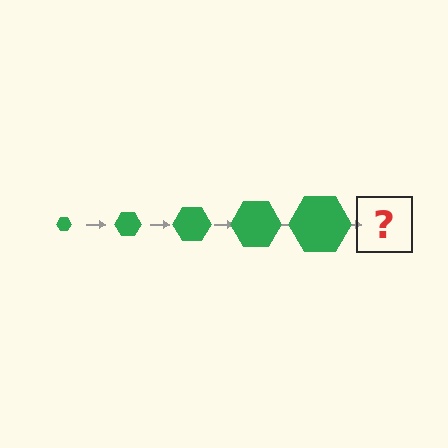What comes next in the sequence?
The next element should be a green hexagon, larger than the previous one.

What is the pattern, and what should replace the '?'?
The pattern is that the hexagon gets progressively larger each step. The '?' should be a green hexagon, larger than the previous one.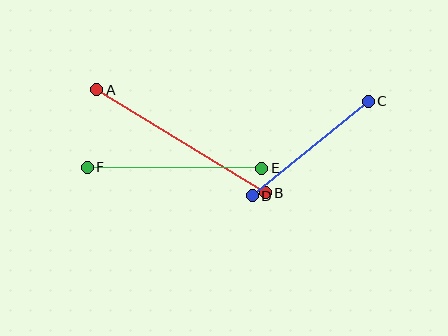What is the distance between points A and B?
The distance is approximately 198 pixels.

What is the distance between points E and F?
The distance is approximately 174 pixels.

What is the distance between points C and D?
The distance is approximately 150 pixels.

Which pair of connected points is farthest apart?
Points A and B are farthest apart.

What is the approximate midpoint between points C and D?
The midpoint is at approximately (310, 149) pixels.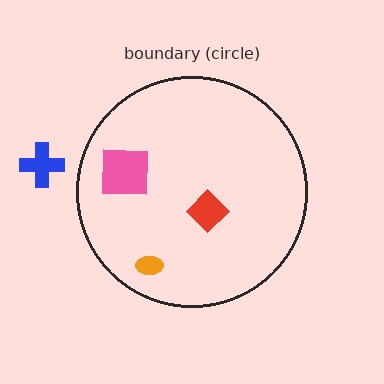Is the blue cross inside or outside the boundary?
Outside.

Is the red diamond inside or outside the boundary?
Inside.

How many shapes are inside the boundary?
3 inside, 1 outside.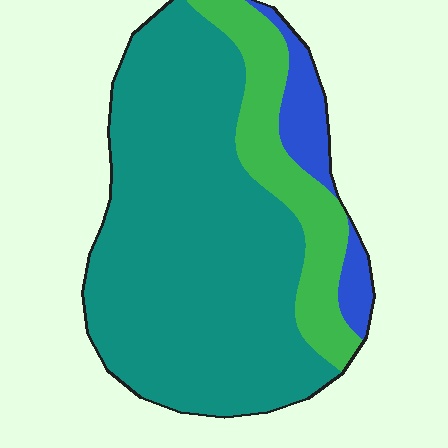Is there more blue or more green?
Green.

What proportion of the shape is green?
Green takes up between a sixth and a third of the shape.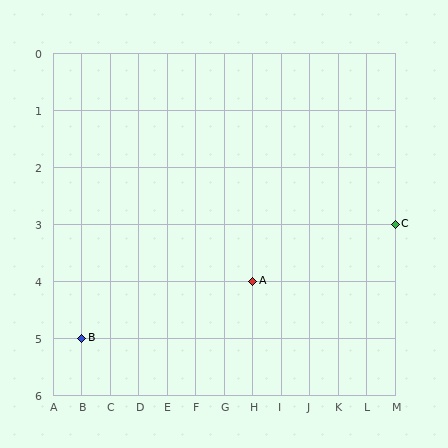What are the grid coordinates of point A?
Point A is at grid coordinates (H, 4).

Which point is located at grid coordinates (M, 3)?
Point C is at (M, 3).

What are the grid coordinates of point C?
Point C is at grid coordinates (M, 3).